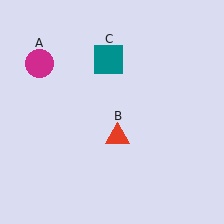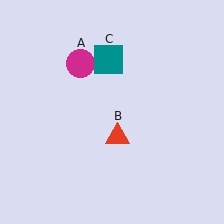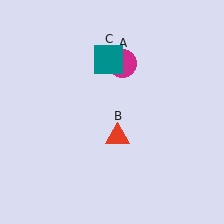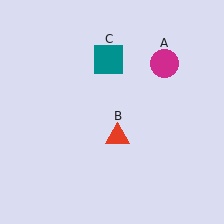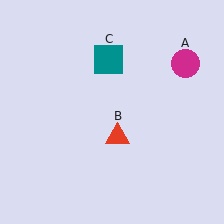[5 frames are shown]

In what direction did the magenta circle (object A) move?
The magenta circle (object A) moved right.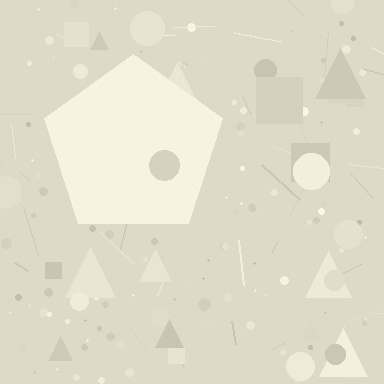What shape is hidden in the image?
A pentagon is hidden in the image.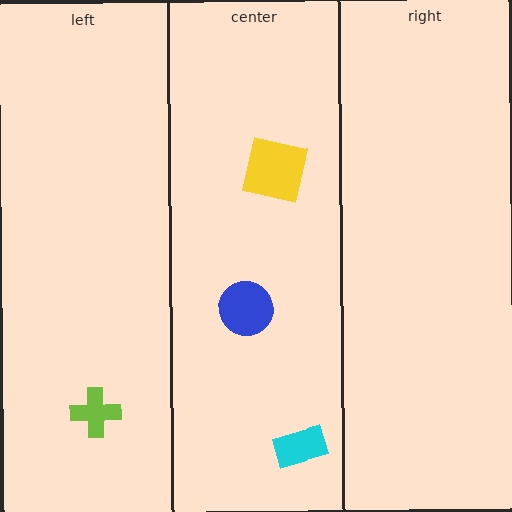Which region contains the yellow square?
The center region.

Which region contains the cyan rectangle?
The center region.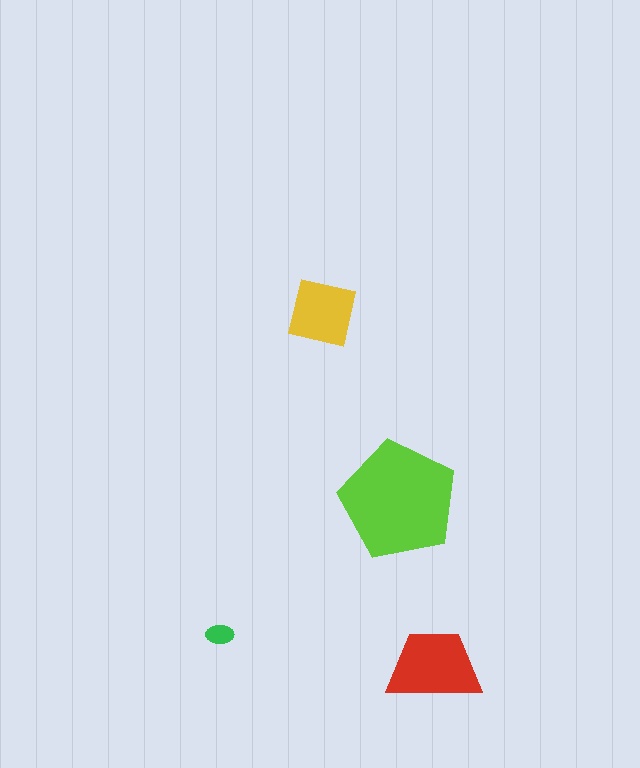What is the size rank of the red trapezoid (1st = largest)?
2nd.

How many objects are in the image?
There are 4 objects in the image.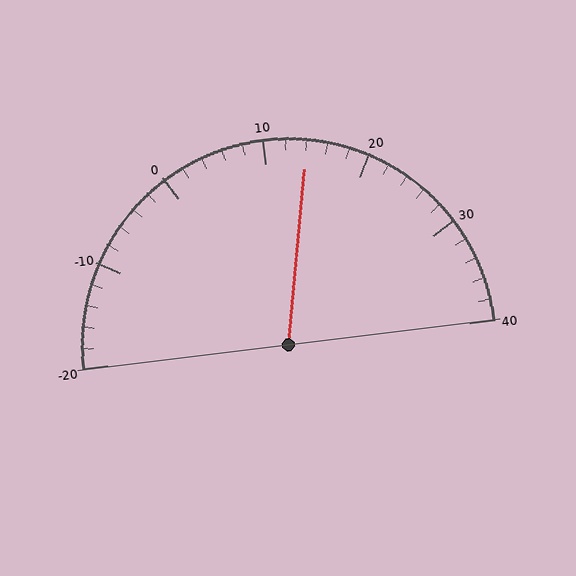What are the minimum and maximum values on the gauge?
The gauge ranges from -20 to 40.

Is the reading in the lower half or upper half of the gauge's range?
The reading is in the upper half of the range (-20 to 40).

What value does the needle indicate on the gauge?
The needle indicates approximately 14.